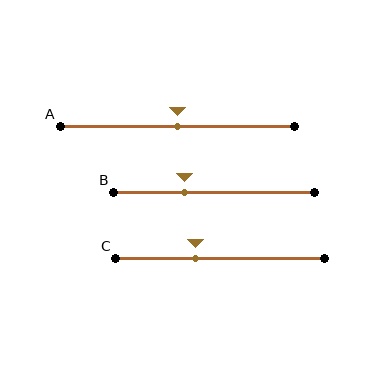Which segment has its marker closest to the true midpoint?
Segment A has its marker closest to the true midpoint.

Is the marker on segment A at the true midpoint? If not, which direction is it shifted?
Yes, the marker on segment A is at the true midpoint.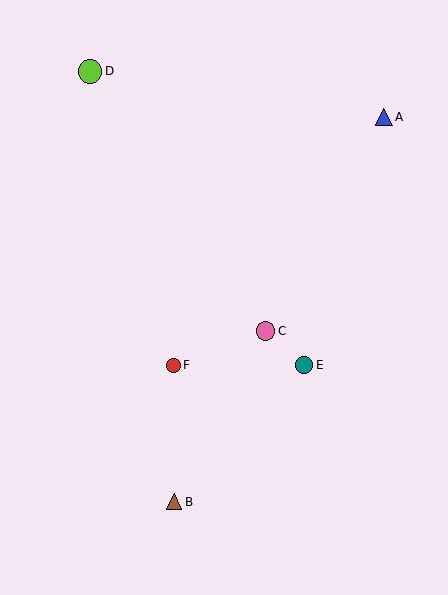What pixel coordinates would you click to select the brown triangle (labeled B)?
Click at (174, 502) to select the brown triangle B.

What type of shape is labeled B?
Shape B is a brown triangle.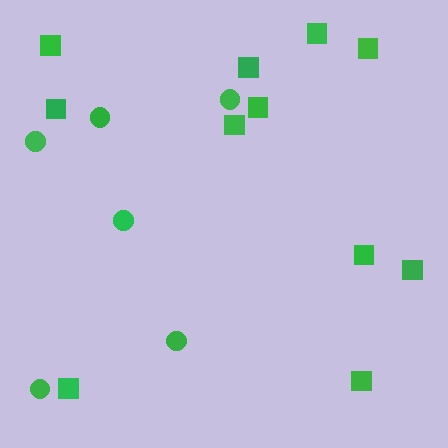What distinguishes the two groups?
There are 2 groups: one group of circles (6) and one group of squares (11).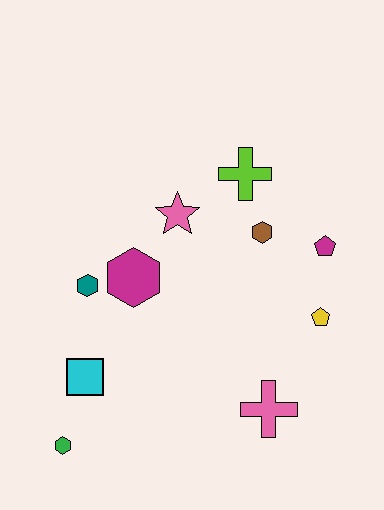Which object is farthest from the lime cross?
The green hexagon is farthest from the lime cross.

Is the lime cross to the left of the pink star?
No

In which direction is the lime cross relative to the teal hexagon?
The lime cross is to the right of the teal hexagon.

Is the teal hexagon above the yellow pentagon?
Yes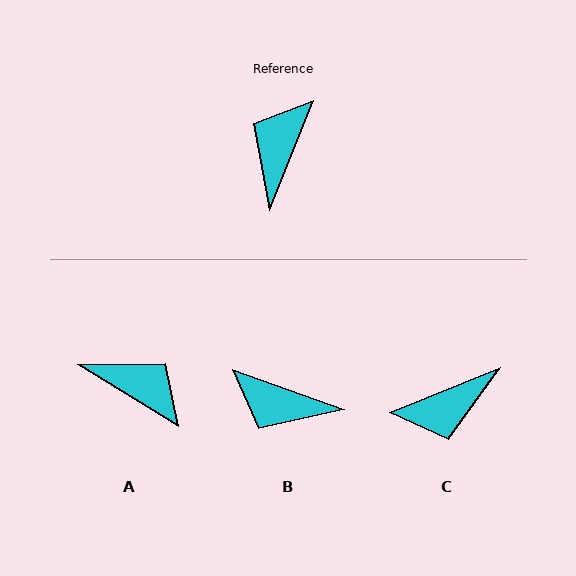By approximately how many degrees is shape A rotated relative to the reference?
Approximately 100 degrees clockwise.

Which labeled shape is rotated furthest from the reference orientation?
C, about 134 degrees away.